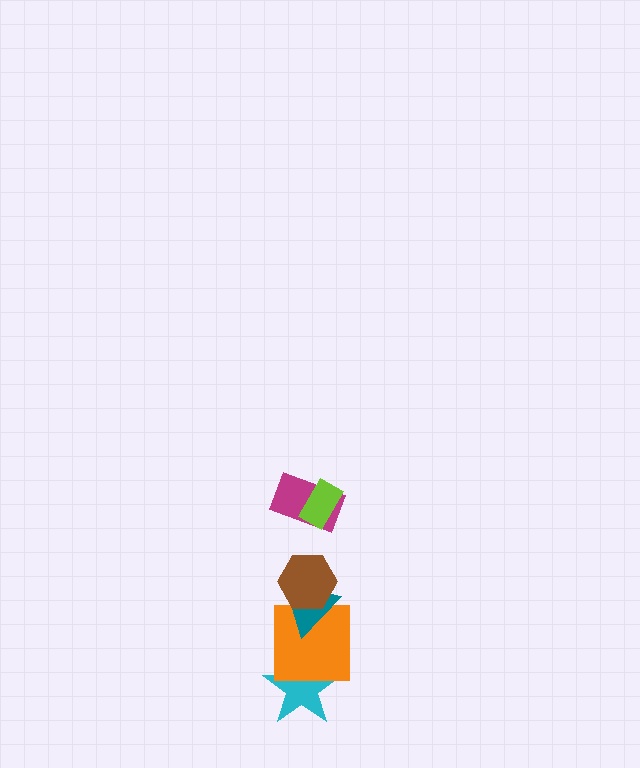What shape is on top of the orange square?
The teal triangle is on top of the orange square.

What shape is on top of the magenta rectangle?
The lime rectangle is on top of the magenta rectangle.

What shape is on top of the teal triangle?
The brown hexagon is on top of the teal triangle.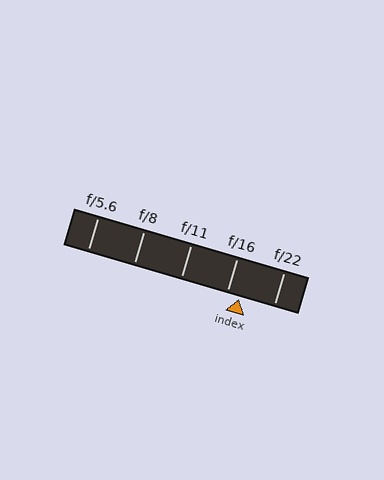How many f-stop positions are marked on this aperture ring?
There are 5 f-stop positions marked.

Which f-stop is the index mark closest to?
The index mark is closest to f/16.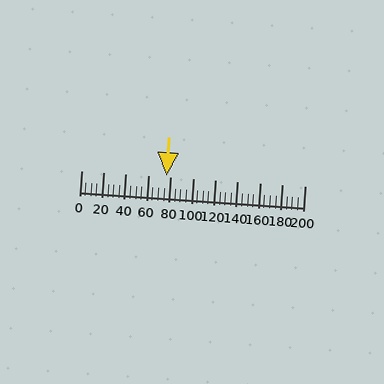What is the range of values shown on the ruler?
The ruler shows values from 0 to 200.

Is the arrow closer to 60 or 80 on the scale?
The arrow is closer to 80.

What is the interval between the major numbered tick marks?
The major tick marks are spaced 20 units apart.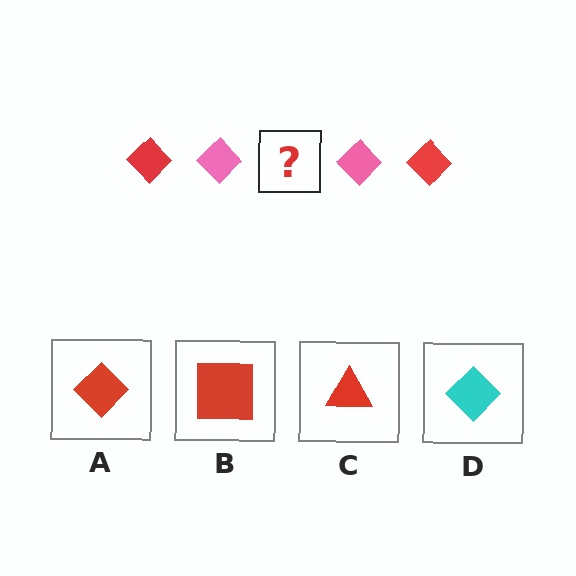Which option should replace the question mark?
Option A.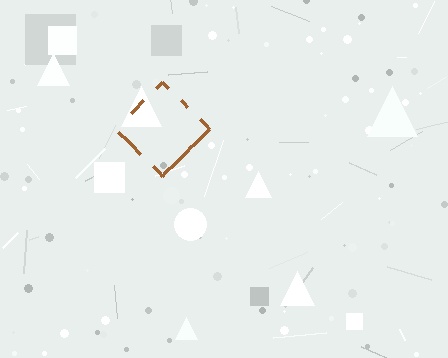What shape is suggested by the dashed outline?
The dashed outline suggests a diamond.